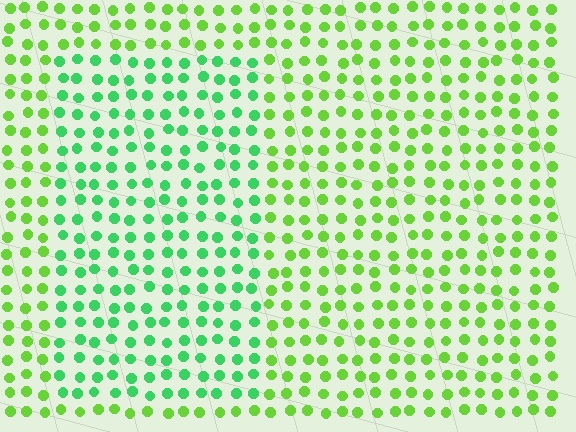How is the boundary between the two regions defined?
The boundary is defined purely by a slight shift in hue (about 35 degrees). Spacing, size, and orientation are identical on both sides.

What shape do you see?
I see a rectangle.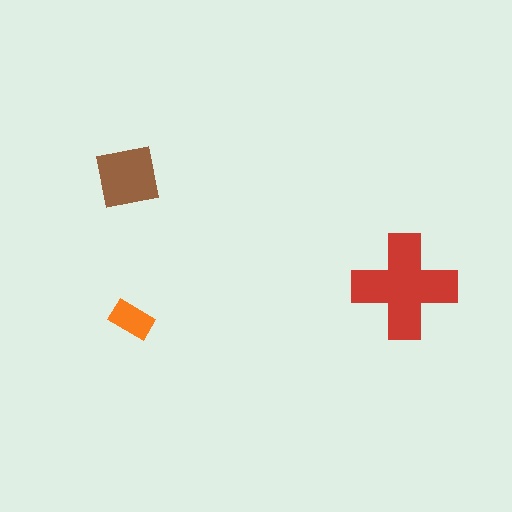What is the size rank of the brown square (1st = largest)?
2nd.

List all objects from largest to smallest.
The red cross, the brown square, the orange rectangle.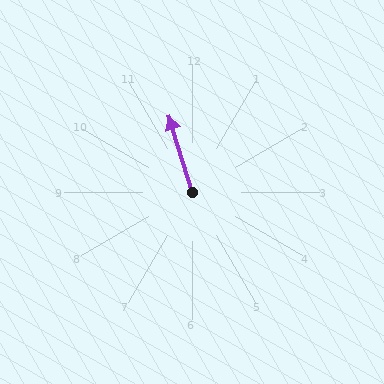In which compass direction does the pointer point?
North.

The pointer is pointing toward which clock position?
Roughly 11 o'clock.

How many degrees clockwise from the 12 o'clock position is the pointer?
Approximately 343 degrees.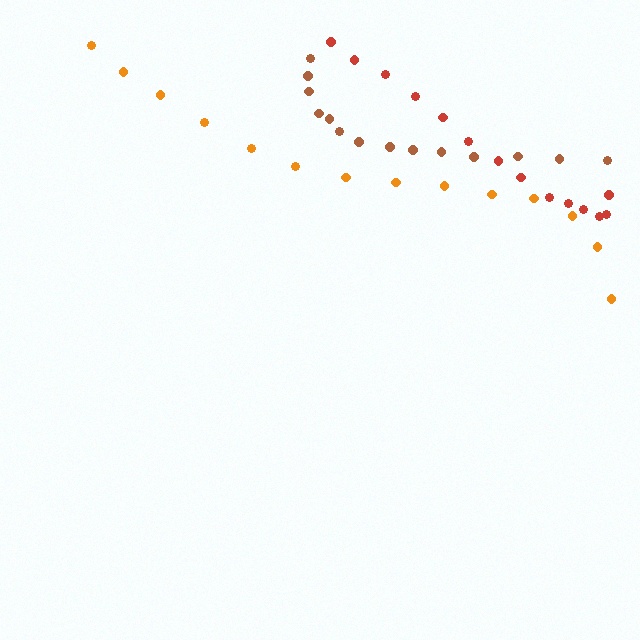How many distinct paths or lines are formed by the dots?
There are 3 distinct paths.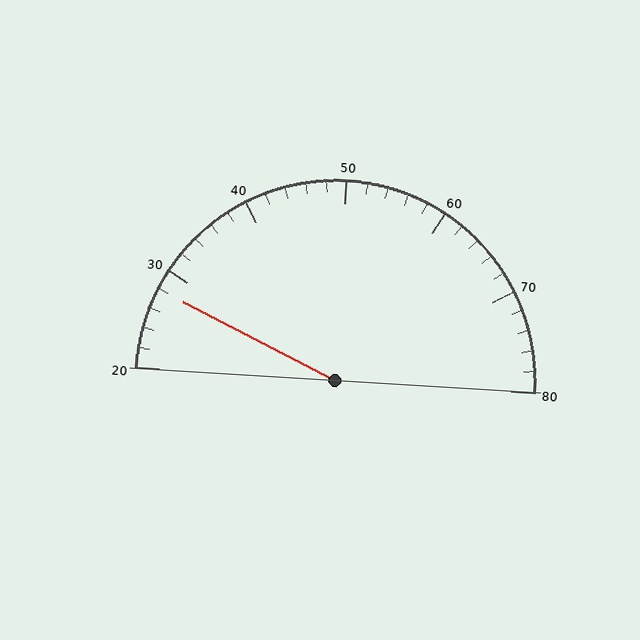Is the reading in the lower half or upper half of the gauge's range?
The reading is in the lower half of the range (20 to 80).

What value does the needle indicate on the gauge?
The needle indicates approximately 28.